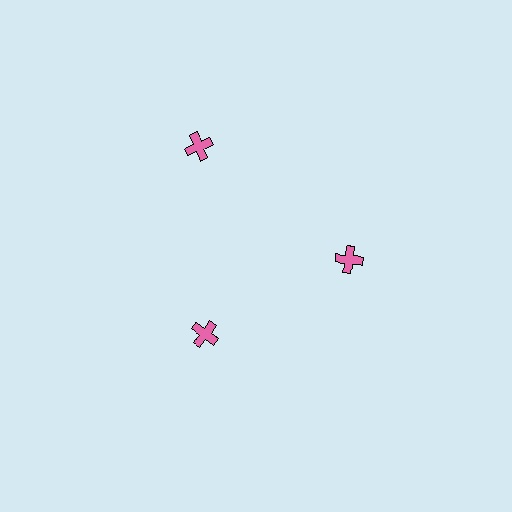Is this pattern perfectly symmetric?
No. The 3 pink crosses are arranged in a ring, but one element near the 11 o'clock position is pushed outward from the center, breaking the 3-fold rotational symmetry.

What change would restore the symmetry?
The symmetry would be restored by moving it inward, back onto the ring so that all 3 crosses sit at equal angles and equal distance from the center.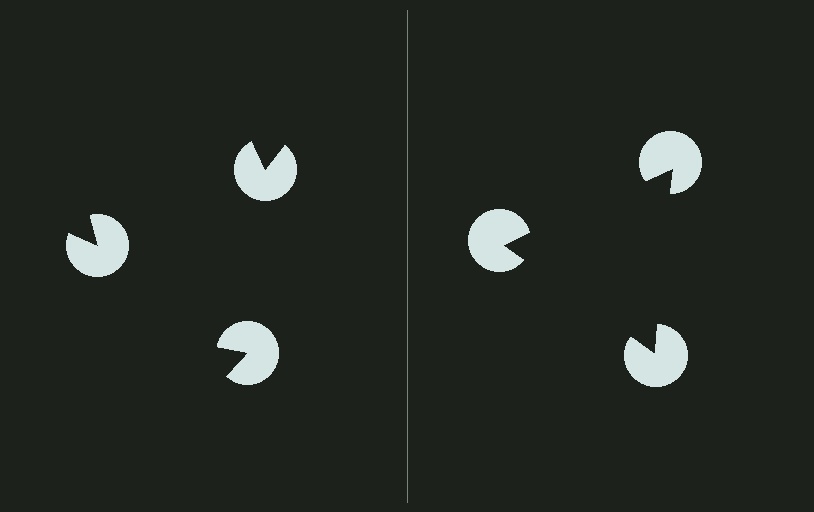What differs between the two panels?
The pac-man discs are positioned identically on both sides; only the wedge orientations differ. On the right they align to a triangle; on the left they are misaligned.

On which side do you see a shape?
An illusory triangle appears on the right side. On the left side the wedge cuts are rotated, so no coherent shape forms.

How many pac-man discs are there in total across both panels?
6 — 3 on each side.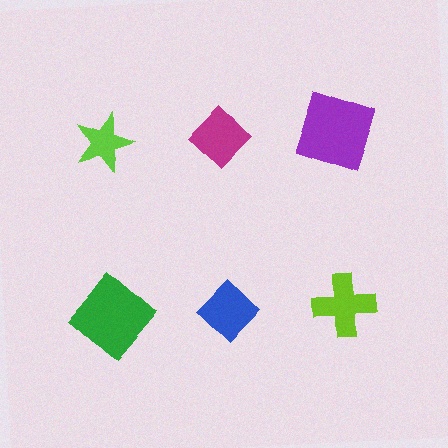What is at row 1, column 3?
A purple square.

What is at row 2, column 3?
A lime cross.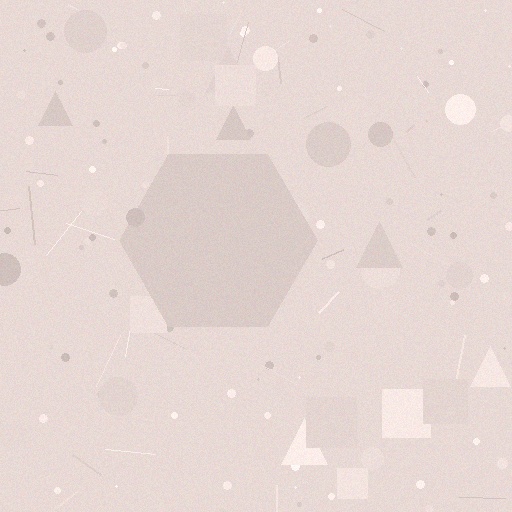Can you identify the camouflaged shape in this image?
The camouflaged shape is a hexagon.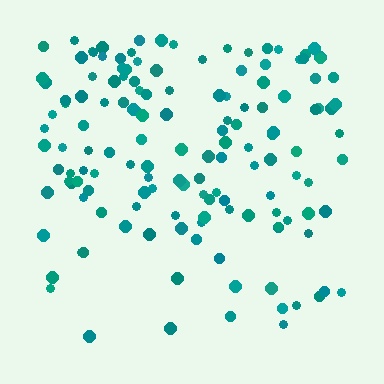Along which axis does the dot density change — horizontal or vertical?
Vertical.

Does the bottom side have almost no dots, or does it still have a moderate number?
Still a moderate number, just noticeably fewer than the top.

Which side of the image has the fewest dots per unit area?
The bottom.